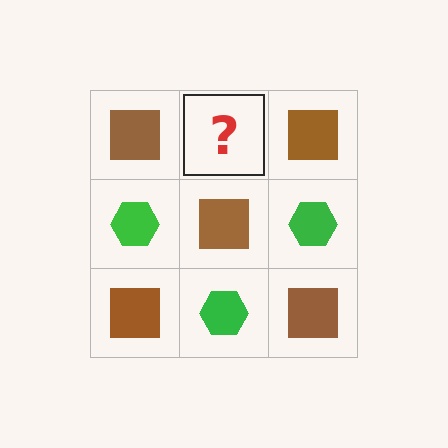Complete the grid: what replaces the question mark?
The question mark should be replaced with a green hexagon.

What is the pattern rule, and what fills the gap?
The rule is that it alternates brown square and green hexagon in a checkerboard pattern. The gap should be filled with a green hexagon.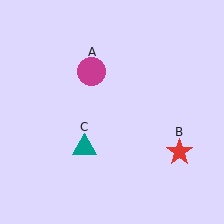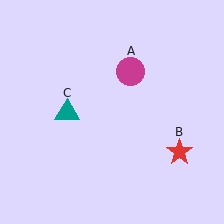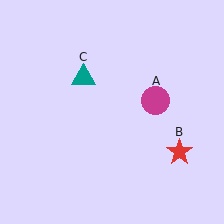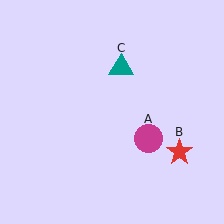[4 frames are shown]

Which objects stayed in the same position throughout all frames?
Red star (object B) remained stationary.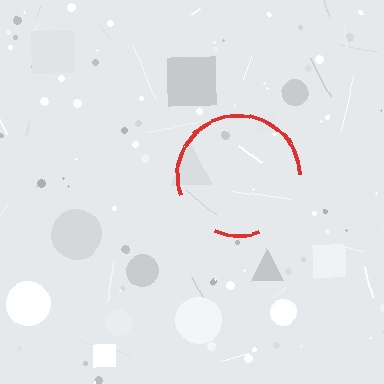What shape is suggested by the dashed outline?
The dashed outline suggests a circle.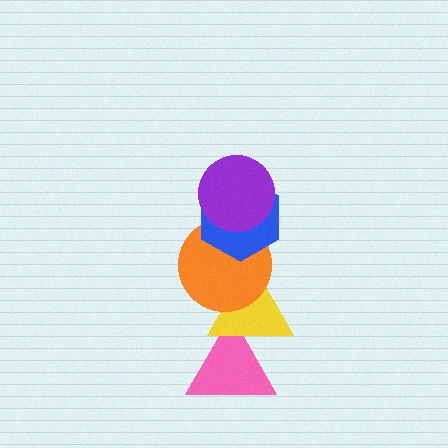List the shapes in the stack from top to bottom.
From top to bottom: the purple circle, the blue hexagon, the orange circle, the yellow triangle, the pink triangle.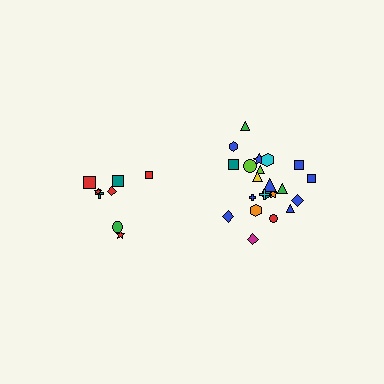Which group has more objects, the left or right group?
The right group.